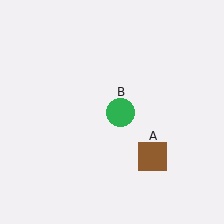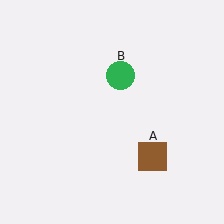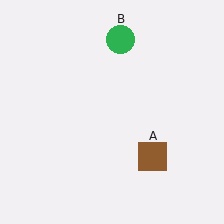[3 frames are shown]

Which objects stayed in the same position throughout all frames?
Brown square (object A) remained stationary.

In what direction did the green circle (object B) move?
The green circle (object B) moved up.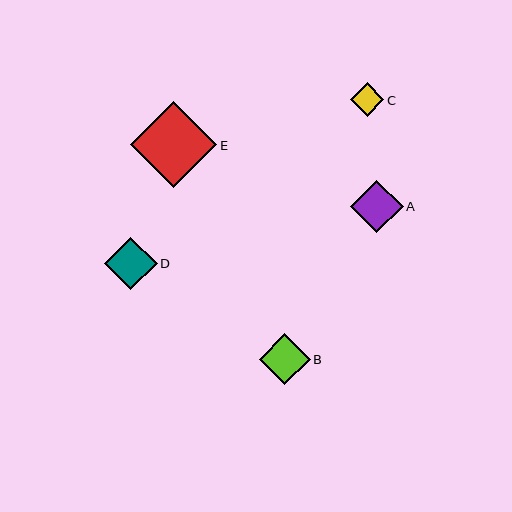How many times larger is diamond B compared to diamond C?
Diamond B is approximately 1.5 times the size of diamond C.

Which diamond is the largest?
Diamond E is the largest with a size of approximately 86 pixels.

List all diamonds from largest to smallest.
From largest to smallest: E, D, A, B, C.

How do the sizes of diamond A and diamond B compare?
Diamond A and diamond B are approximately the same size.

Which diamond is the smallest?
Diamond C is the smallest with a size of approximately 33 pixels.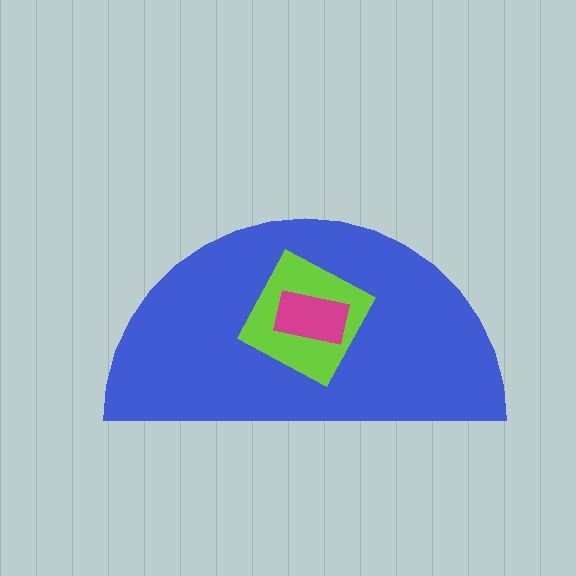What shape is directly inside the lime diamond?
The magenta rectangle.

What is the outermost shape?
The blue semicircle.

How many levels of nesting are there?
3.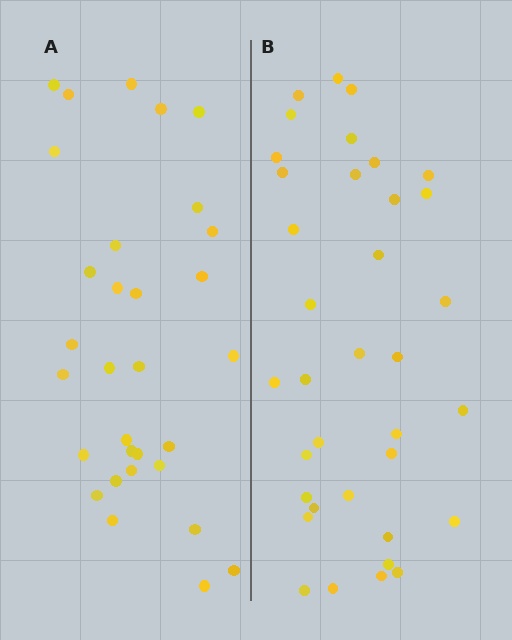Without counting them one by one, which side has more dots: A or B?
Region B (the right region) has more dots.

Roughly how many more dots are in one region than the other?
Region B has about 5 more dots than region A.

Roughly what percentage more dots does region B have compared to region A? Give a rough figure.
About 15% more.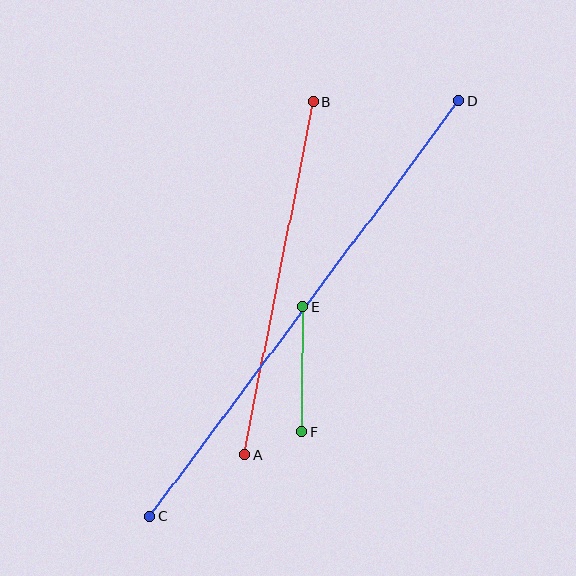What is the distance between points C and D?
The distance is approximately 517 pixels.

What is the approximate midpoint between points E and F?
The midpoint is at approximately (302, 369) pixels.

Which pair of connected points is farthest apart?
Points C and D are farthest apart.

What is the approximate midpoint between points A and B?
The midpoint is at approximately (279, 278) pixels.